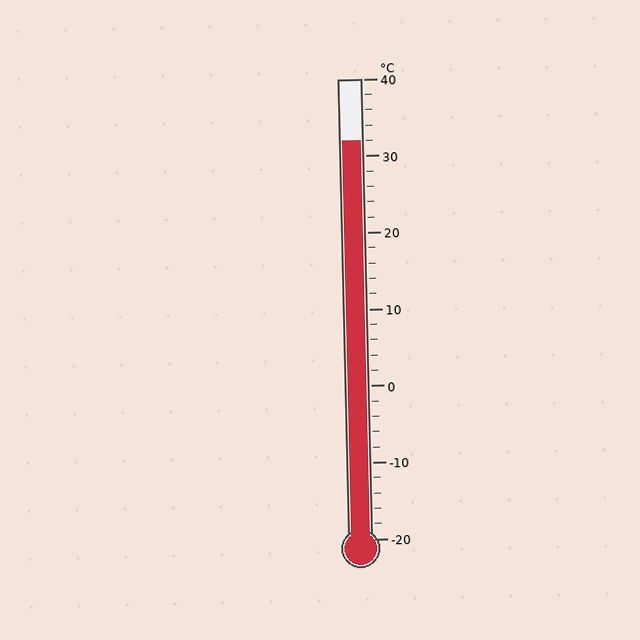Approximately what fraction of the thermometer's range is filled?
The thermometer is filled to approximately 85% of its range.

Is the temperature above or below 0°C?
The temperature is above 0°C.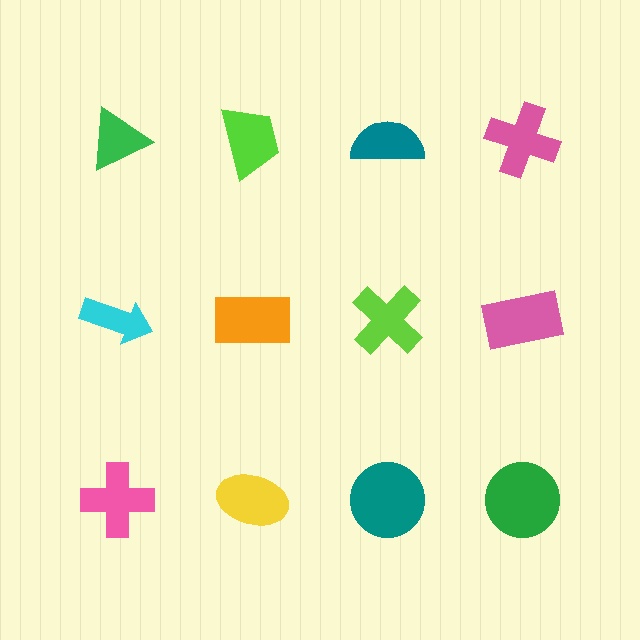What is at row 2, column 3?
A lime cross.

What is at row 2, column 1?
A cyan arrow.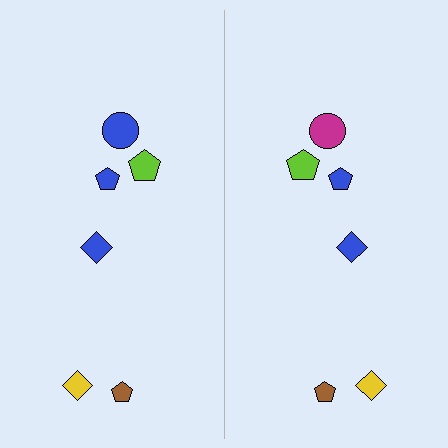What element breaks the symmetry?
The magenta circle on the right side breaks the symmetry — its mirror counterpart is blue.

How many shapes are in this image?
There are 12 shapes in this image.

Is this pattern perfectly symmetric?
No, the pattern is not perfectly symmetric. The magenta circle on the right side breaks the symmetry — its mirror counterpart is blue.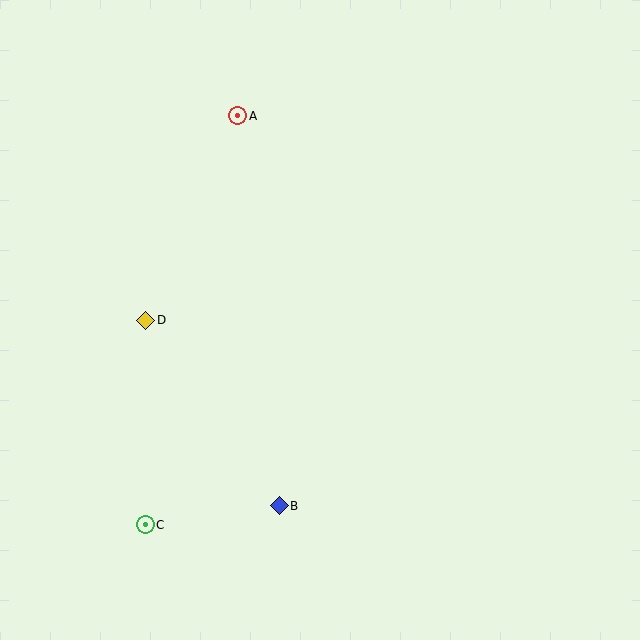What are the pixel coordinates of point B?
Point B is at (279, 506).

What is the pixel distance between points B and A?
The distance between B and A is 392 pixels.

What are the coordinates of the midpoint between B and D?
The midpoint between B and D is at (212, 413).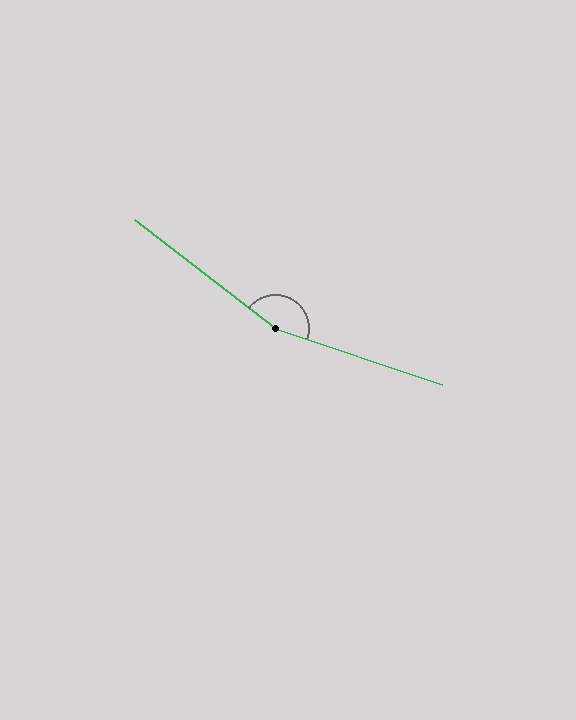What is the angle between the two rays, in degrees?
Approximately 161 degrees.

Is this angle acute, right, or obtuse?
It is obtuse.